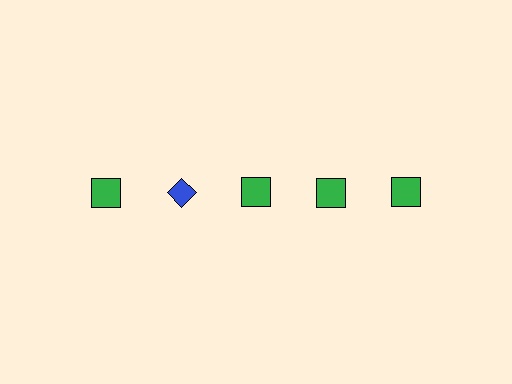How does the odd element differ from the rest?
It differs in both color (blue instead of green) and shape (diamond instead of square).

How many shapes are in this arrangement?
There are 5 shapes arranged in a grid pattern.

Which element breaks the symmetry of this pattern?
The blue diamond in the top row, second from left column breaks the symmetry. All other shapes are green squares.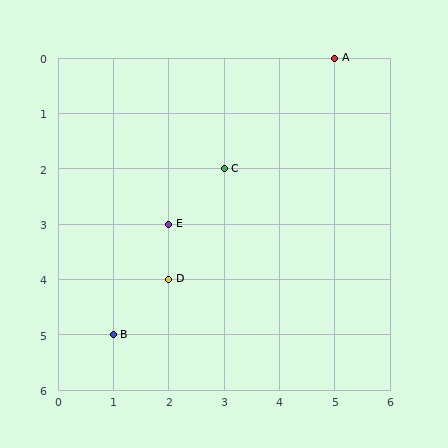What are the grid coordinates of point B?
Point B is at grid coordinates (1, 5).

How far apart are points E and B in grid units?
Points E and B are 1 column and 2 rows apart (about 2.2 grid units diagonally).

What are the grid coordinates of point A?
Point A is at grid coordinates (5, 0).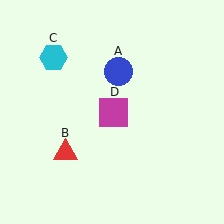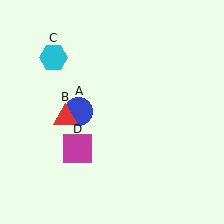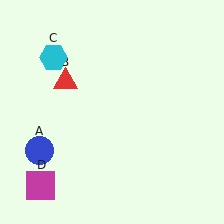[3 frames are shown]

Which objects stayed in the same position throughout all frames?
Cyan hexagon (object C) remained stationary.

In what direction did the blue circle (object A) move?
The blue circle (object A) moved down and to the left.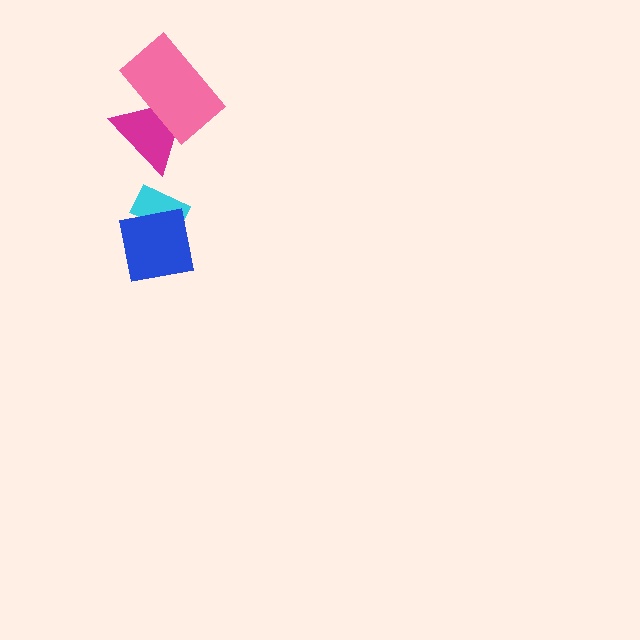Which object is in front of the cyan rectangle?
The blue square is in front of the cyan rectangle.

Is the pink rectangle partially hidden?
No, no other shape covers it.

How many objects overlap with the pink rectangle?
1 object overlaps with the pink rectangle.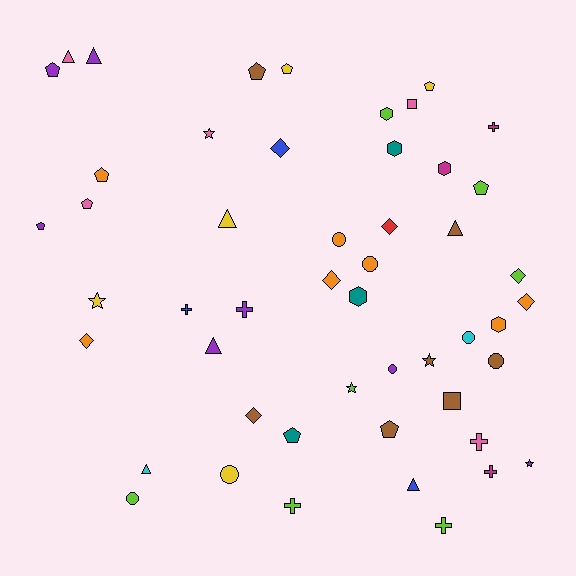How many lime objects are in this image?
There are 7 lime objects.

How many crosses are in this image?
There are 7 crosses.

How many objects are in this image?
There are 50 objects.